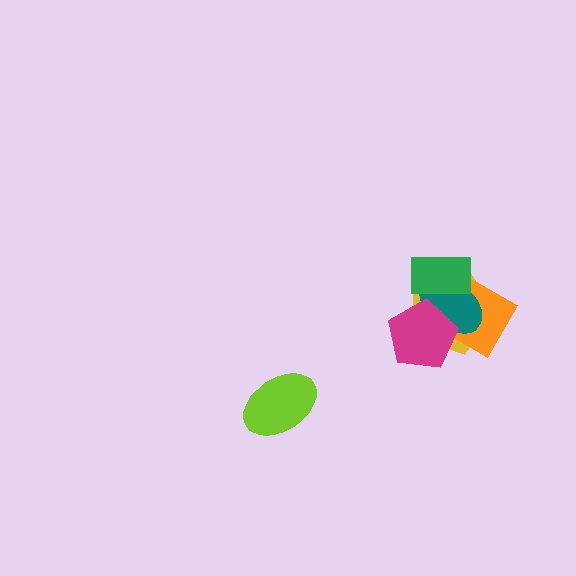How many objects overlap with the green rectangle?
2 objects overlap with the green rectangle.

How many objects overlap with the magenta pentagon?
3 objects overlap with the magenta pentagon.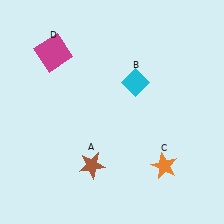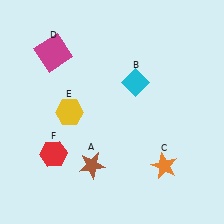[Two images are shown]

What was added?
A yellow hexagon (E), a red hexagon (F) were added in Image 2.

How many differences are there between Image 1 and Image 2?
There are 2 differences between the two images.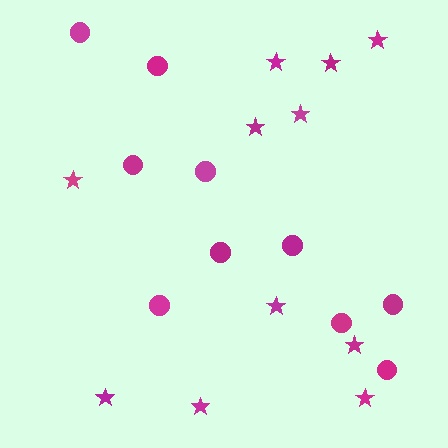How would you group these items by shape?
There are 2 groups: one group of stars (11) and one group of circles (10).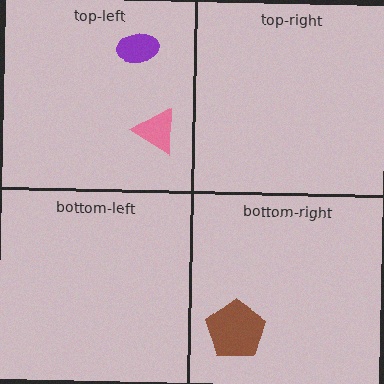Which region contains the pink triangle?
The top-left region.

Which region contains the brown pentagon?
The bottom-right region.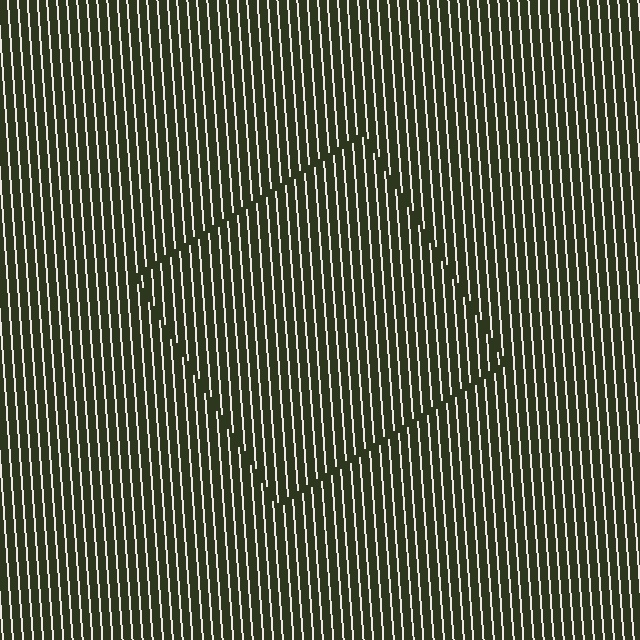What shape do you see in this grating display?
An illusory square. The interior of the shape contains the same grating, shifted by half a period — the contour is defined by the phase discontinuity where line-ends from the inner and outer gratings abut.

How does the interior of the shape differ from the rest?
The interior of the shape contains the same grating, shifted by half a period — the contour is defined by the phase discontinuity where line-ends from the inner and outer gratings abut.